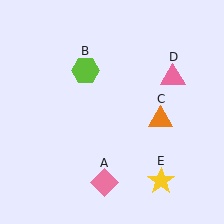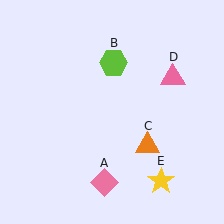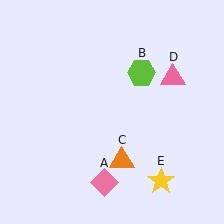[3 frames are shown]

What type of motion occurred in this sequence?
The lime hexagon (object B), orange triangle (object C) rotated clockwise around the center of the scene.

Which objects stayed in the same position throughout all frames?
Pink diamond (object A) and pink triangle (object D) and yellow star (object E) remained stationary.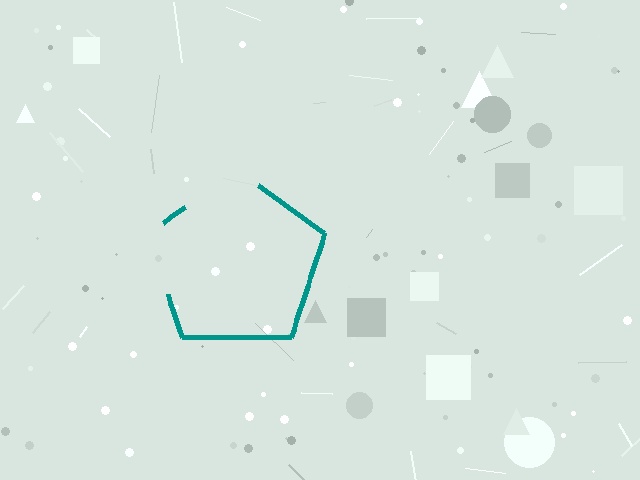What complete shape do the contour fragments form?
The contour fragments form a pentagon.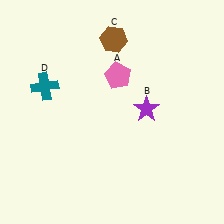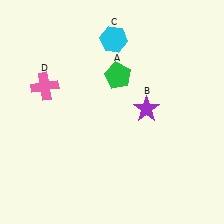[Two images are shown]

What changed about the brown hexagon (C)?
In Image 1, C is brown. In Image 2, it changed to cyan.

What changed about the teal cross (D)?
In Image 1, D is teal. In Image 2, it changed to pink.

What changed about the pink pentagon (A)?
In Image 1, A is pink. In Image 2, it changed to green.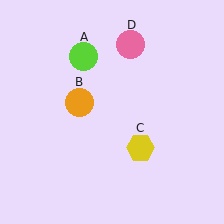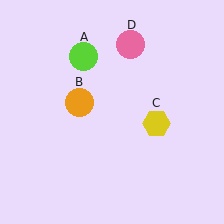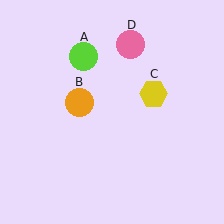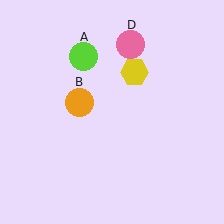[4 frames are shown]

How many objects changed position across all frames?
1 object changed position: yellow hexagon (object C).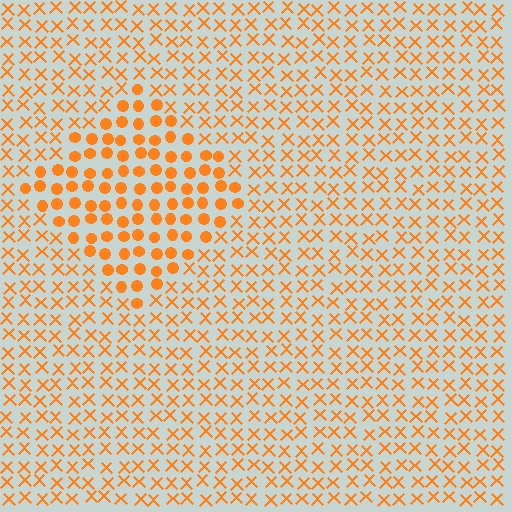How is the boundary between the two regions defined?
The boundary is defined by a change in element shape: circles inside vs. X marks outside. All elements share the same color and spacing.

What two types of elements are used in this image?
The image uses circles inside the diamond region and X marks outside it.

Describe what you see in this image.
The image is filled with small orange elements arranged in a uniform grid. A diamond-shaped region contains circles, while the surrounding area contains X marks. The boundary is defined purely by the change in element shape.